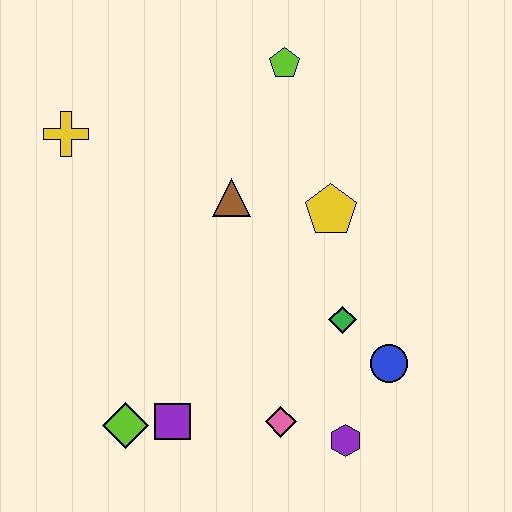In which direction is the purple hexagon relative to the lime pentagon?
The purple hexagon is below the lime pentagon.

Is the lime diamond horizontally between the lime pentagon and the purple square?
No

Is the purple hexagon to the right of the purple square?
Yes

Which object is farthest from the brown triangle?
The purple hexagon is farthest from the brown triangle.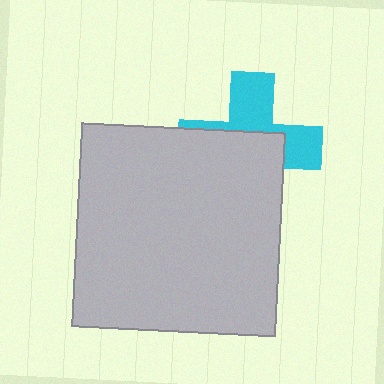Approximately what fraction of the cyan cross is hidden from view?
Roughly 57% of the cyan cross is hidden behind the light gray square.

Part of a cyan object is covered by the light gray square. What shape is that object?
It is a cross.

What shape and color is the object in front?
The object in front is a light gray square.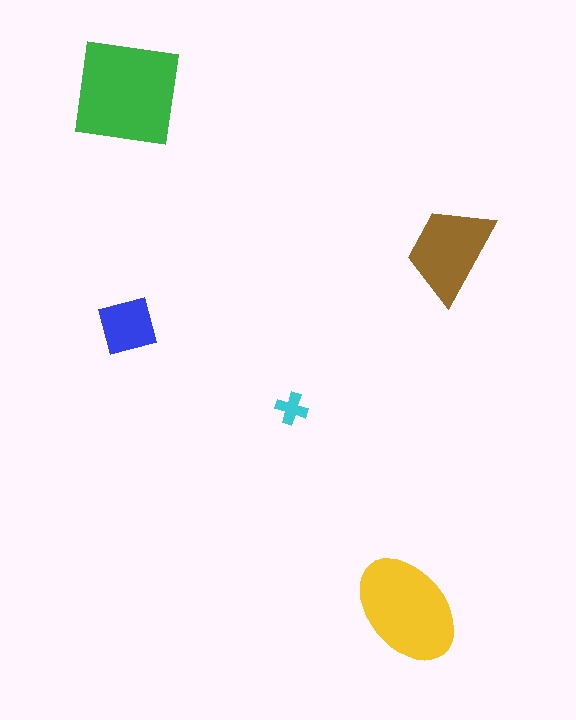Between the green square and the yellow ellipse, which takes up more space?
The green square.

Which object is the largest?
The green square.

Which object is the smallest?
The cyan cross.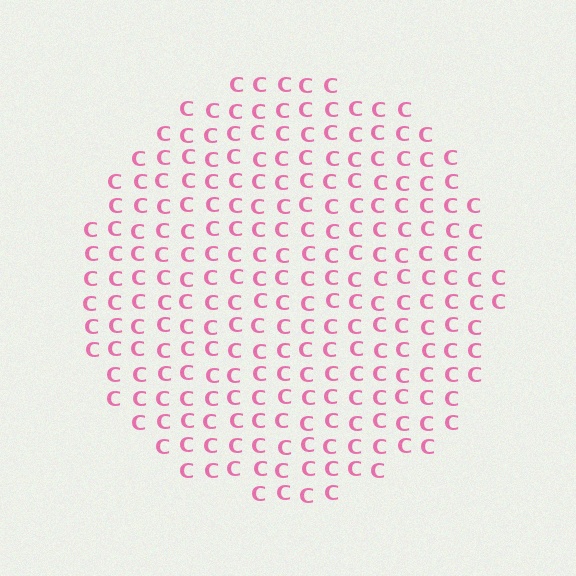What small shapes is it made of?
It is made of small letter C's.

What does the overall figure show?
The overall figure shows a circle.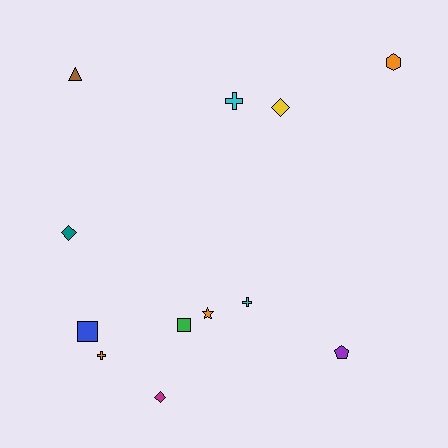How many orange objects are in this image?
There are 3 orange objects.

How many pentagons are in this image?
There is 1 pentagon.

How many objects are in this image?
There are 12 objects.